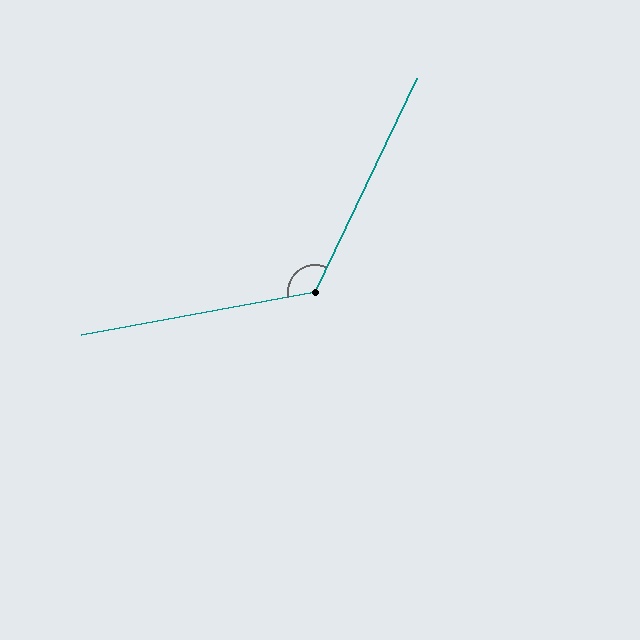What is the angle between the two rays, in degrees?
Approximately 126 degrees.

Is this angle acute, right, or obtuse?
It is obtuse.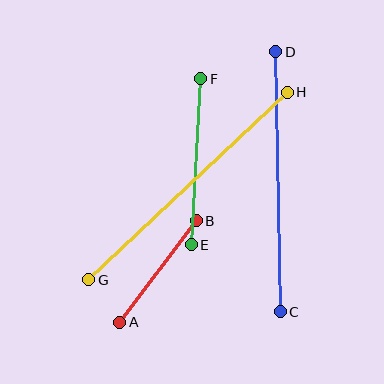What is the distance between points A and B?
The distance is approximately 127 pixels.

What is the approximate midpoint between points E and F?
The midpoint is at approximately (196, 162) pixels.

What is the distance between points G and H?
The distance is approximately 273 pixels.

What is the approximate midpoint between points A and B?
The midpoint is at approximately (158, 272) pixels.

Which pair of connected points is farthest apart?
Points G and H are farthest apart.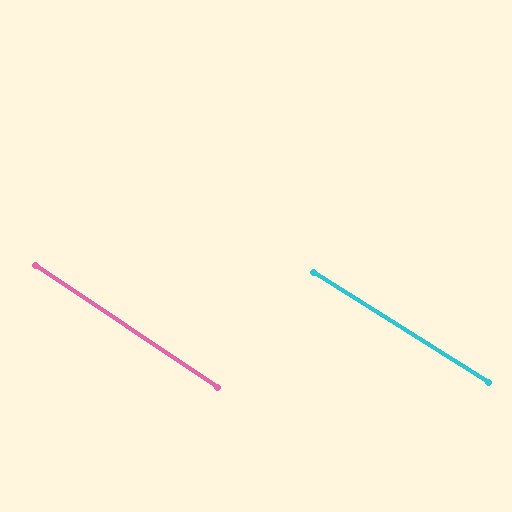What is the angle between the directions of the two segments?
Approximately 1 degree.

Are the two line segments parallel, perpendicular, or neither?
Parallel — their directions differ by only 1.5°.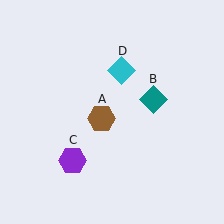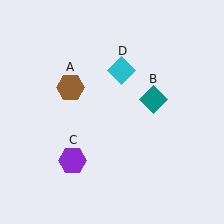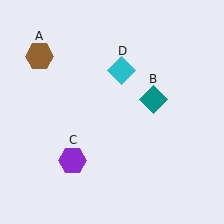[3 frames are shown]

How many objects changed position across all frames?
1 object changed position: brown hexagon (object A).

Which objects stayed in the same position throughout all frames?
Teal diamond (object B) and purple hexagon (object C) and cyan diamond (object D) remained stationary.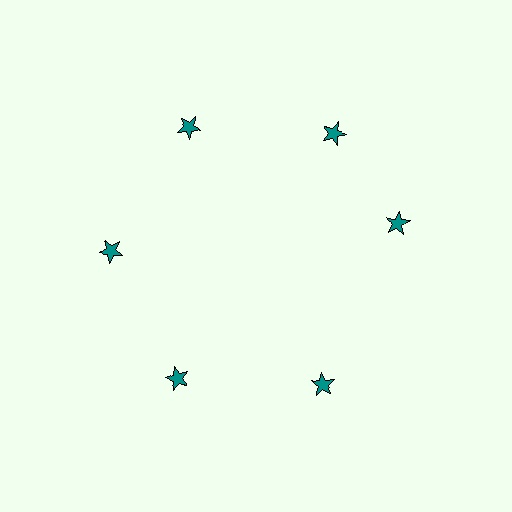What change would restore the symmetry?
The symmetry would be restored by rotating it back into even spacing with its neighbors so that all 6 stars sit at equal angles and equal distance from the center.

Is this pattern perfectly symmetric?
No. The 6 teal stars are arranged in a ring, but one element near the 3 o'clock position is rotated out of alignment along the ring, breaking the 6-fold rotational symmetry.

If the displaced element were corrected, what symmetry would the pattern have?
It would have 6-fold rotational symmetry — the pattern would map onto itself every 60 degrees.